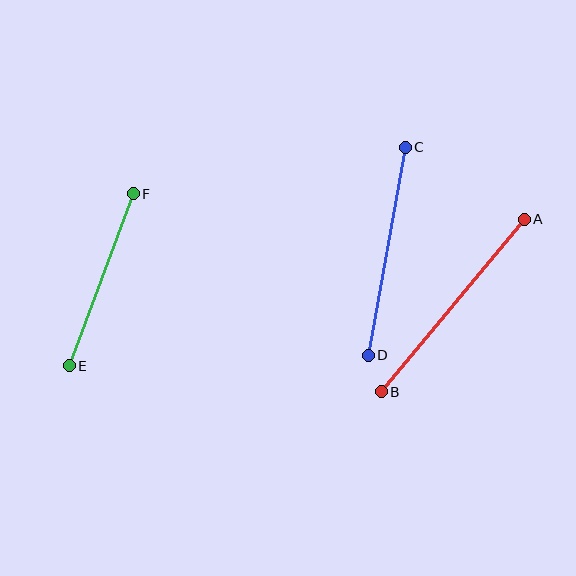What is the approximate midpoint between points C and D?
The midpoint is at approximately (387, 251) pixels.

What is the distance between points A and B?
The distance is approximately 224 pixels.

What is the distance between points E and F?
The distance is approximately 183 pixels.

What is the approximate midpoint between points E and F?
The midpoint is at approximately (101, 280) pixels.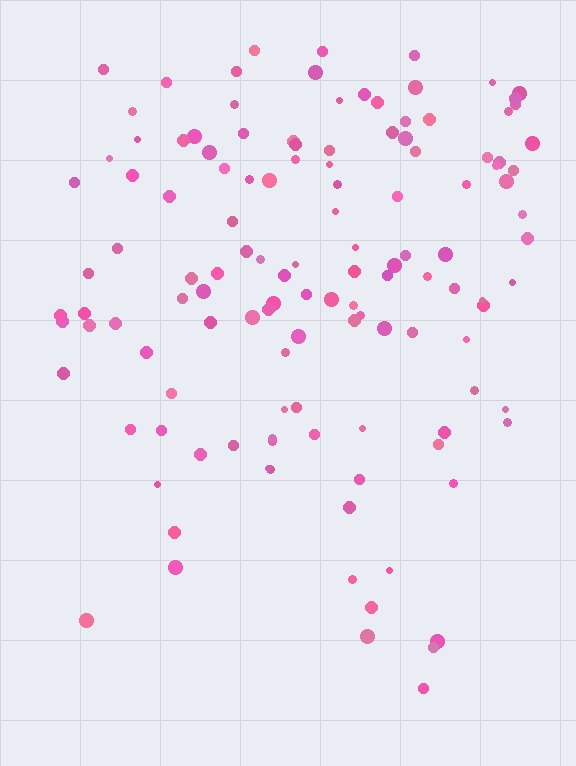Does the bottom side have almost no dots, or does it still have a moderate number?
Still a moderate number, just noticeably fewer than the top.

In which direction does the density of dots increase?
From bottom to top, with the top side densest.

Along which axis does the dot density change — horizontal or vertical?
Vertical.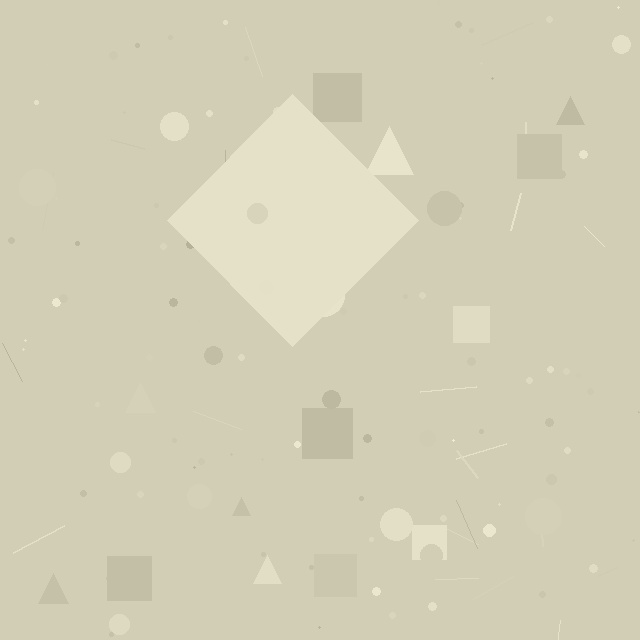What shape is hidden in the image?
A diamond is hidden in the image.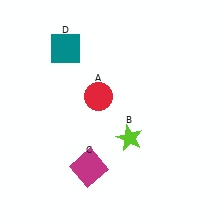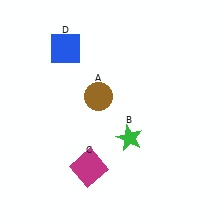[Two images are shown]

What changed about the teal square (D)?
In Image 1, D is teal. In Image 2, it changed to blue.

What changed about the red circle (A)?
In Image 1, A is red. In Image 2, it changed to brown.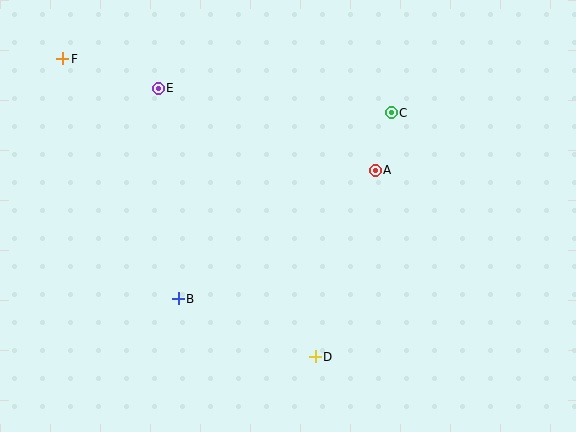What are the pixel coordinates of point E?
Point E is at (158, 88).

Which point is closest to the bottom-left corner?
Point B is closest to the bottom-left corner.